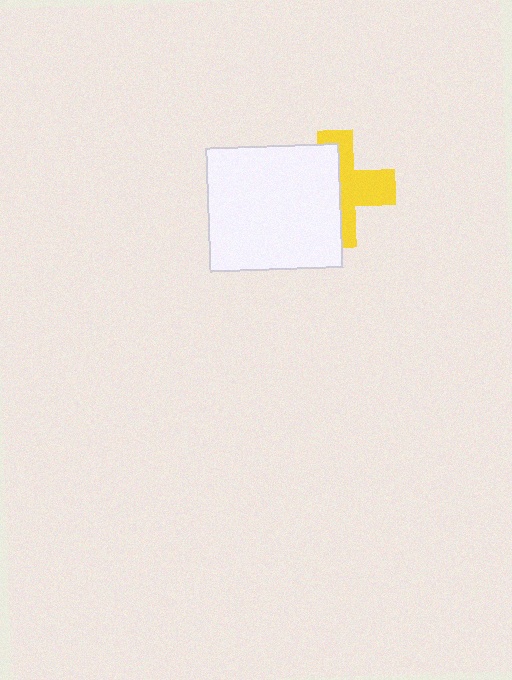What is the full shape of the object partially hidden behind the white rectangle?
The partially hidden object is a yellow cross.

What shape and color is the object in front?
The object in front is a white rectangle.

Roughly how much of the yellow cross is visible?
About half of it is visible (roughly 48%).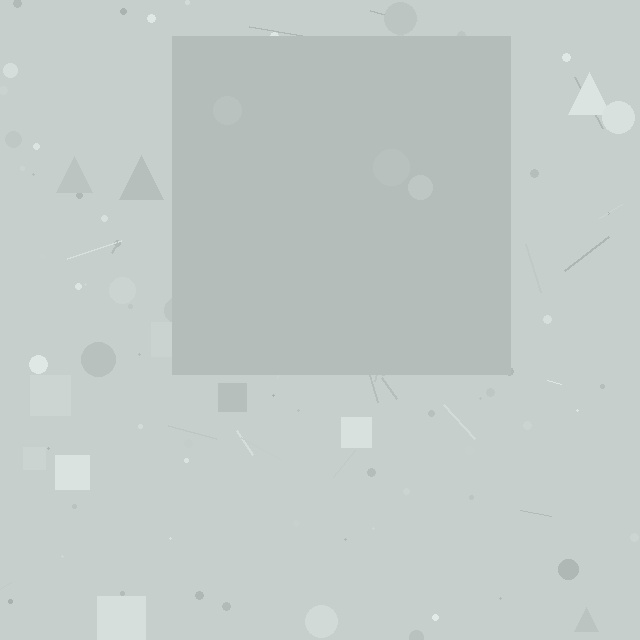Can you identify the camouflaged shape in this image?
The camouflaged shape is a square.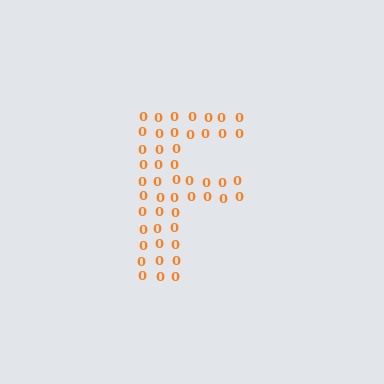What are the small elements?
The small elements are digit 0's.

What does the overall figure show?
The overall figure shows the letter F.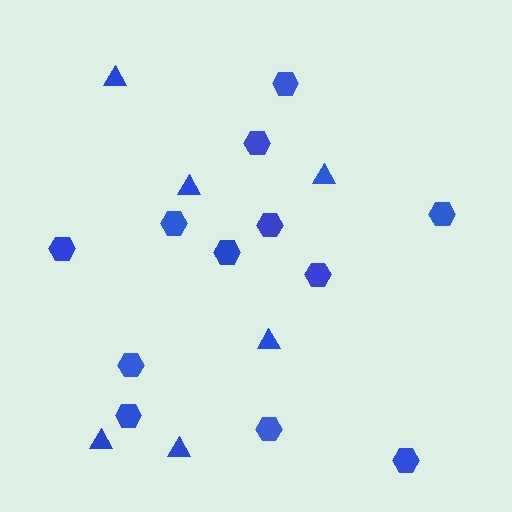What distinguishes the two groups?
There are 2 groups: one group of hexagons (12) and one group of triangles (6).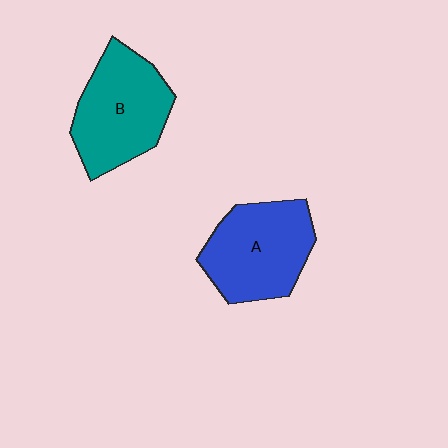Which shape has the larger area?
Shape B (teal).